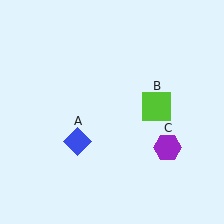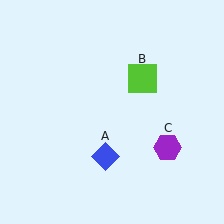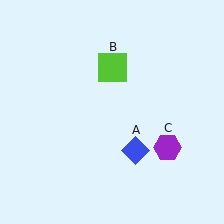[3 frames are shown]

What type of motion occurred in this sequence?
The blue diamond (object A), lime square (object B) rotated counterclockwise around the center of the scene.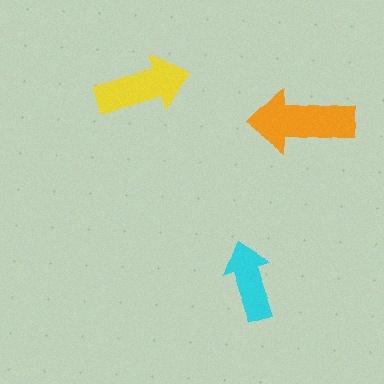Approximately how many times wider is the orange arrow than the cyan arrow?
About 1.5 times wider.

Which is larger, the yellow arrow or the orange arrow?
The orange one.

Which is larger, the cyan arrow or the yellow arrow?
The yellow one.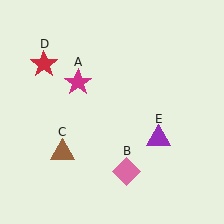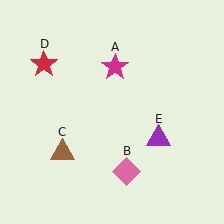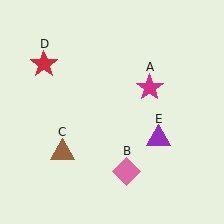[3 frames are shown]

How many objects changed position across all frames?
1 object changed position: magenta star (object A).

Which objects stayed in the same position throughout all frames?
Pink diamond (object B) and brown triangle (object C) and red star (object D) and purple triangle (object E) remained stationary.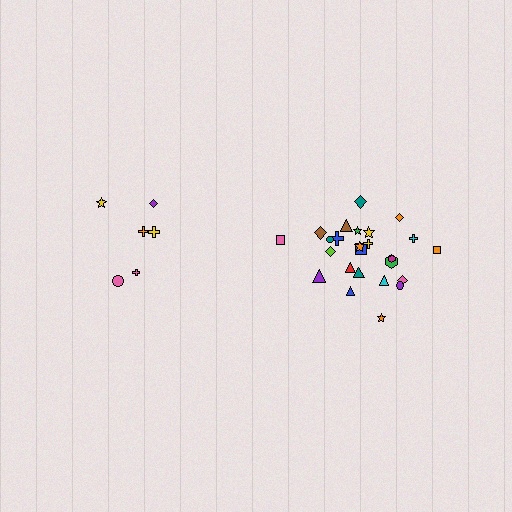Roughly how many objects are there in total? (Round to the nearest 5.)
Roughly 30 objects in total.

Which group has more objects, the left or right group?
The right group.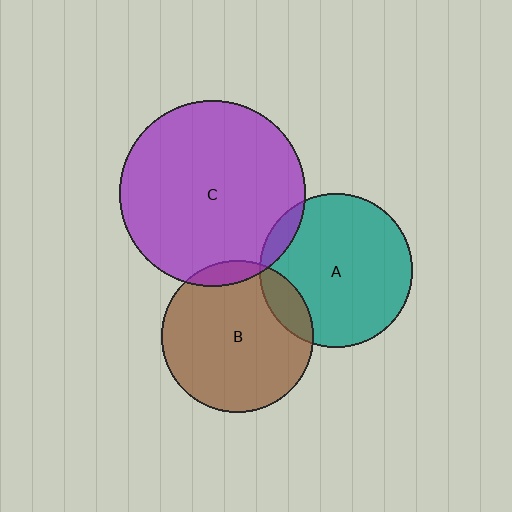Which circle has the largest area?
Circle C (purple).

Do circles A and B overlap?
Yes.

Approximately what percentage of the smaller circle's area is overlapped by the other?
Approximately 15%.